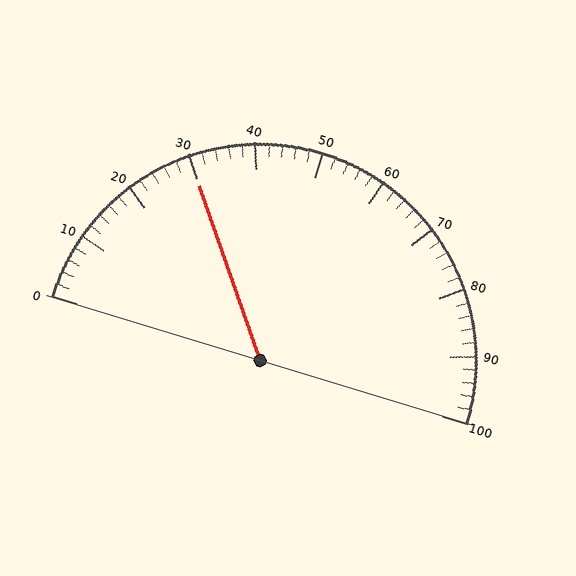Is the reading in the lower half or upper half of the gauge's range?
The reading is in the lower half of the range (0 to 100).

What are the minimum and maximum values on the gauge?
The gauge ranges from 0 to 100.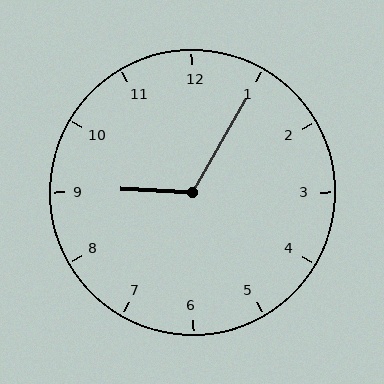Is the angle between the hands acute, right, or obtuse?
It is obtuse.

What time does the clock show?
9:05.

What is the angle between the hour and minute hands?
Approximately 118 degrees.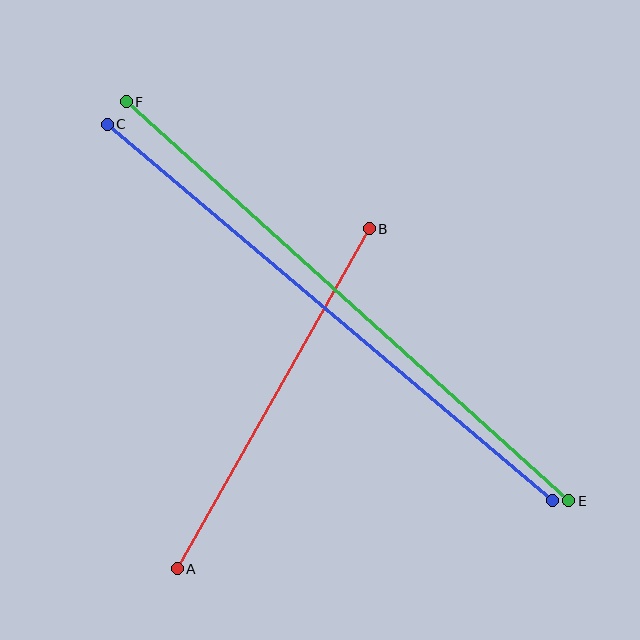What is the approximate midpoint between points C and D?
The midpoint is at approximately (330, 312) pixels.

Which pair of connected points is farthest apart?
Points E and F are farthest apart.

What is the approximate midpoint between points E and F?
The midpoint is at approximately (348, 301) pixels.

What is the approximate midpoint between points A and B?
The midpoint is at approximately (273, 399) pixels.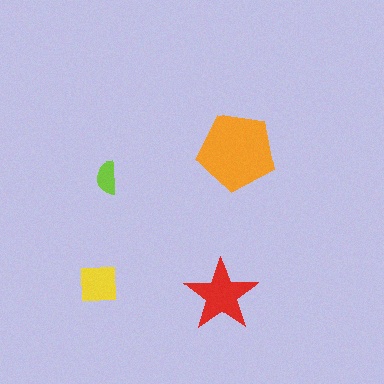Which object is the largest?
The orange pentagon.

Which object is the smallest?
The lime semicircle.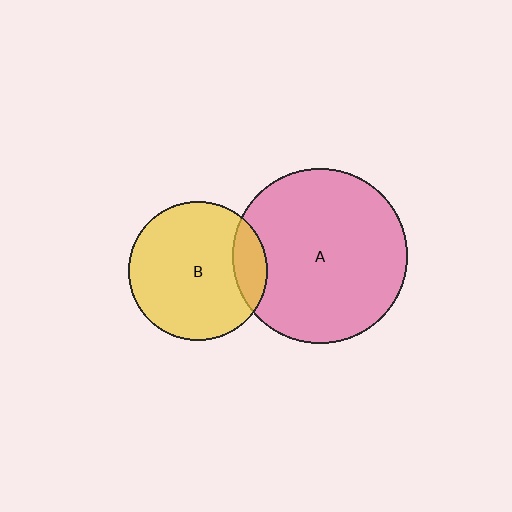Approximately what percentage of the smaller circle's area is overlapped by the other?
Approximately 15%.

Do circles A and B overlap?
Yes.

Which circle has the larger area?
Circle A (pink).